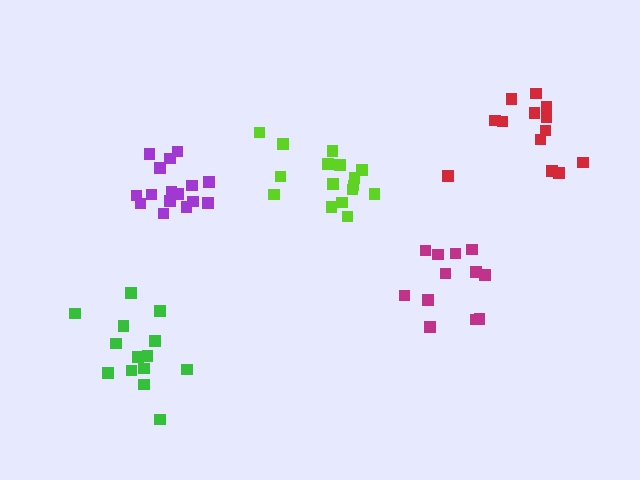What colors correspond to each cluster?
The clusters are colored: magenta, lime, green, red, purple.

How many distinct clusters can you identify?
There are 5 distinct clusters.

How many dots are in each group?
Group 1: 12 dots, Group 2: 16 dots, Group 3: 15 dots, Group 4: 13 dots, Group 5: 16 dots (72 total).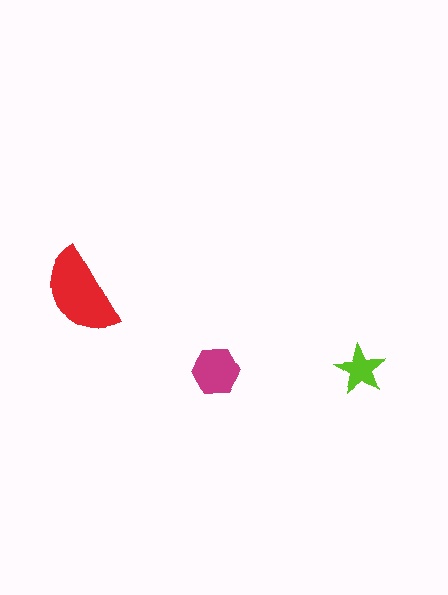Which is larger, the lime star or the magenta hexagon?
The magenta hexagon.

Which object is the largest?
The red semicircle.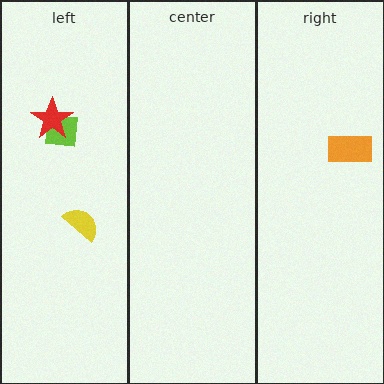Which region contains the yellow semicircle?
The left region.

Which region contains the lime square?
The left region.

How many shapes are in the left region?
3.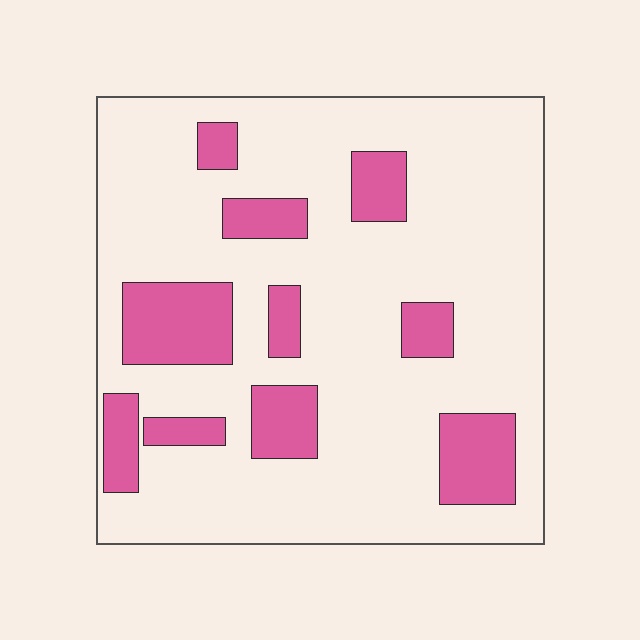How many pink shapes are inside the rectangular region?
10.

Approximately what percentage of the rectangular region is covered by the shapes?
Approximately 20%.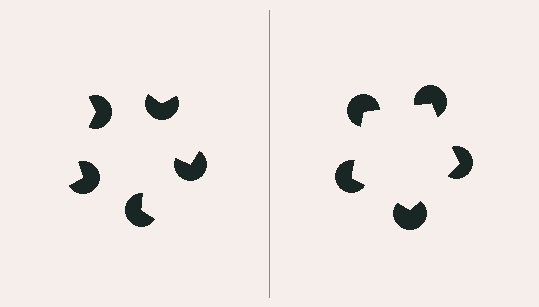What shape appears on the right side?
An illusory pentagon.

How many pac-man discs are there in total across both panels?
10 — 5 on each side.